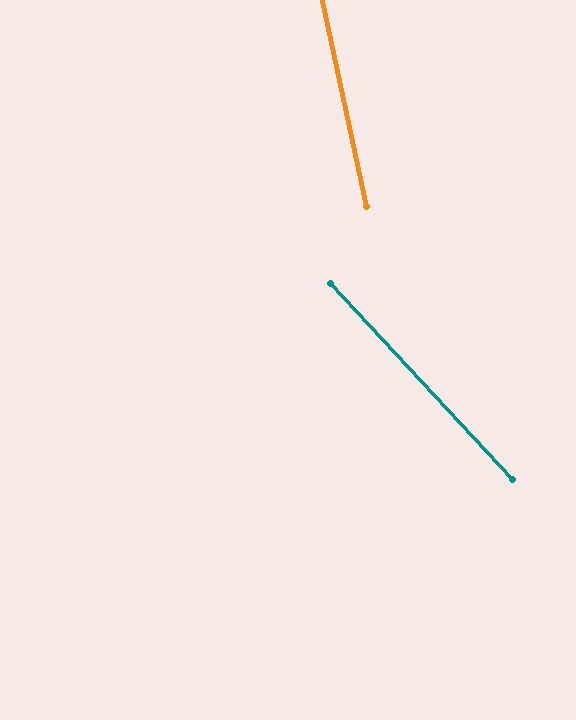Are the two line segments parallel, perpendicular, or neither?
Neither parallel nor perpendicular — they differ by about 31°.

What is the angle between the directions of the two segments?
Approximately 31 degrees.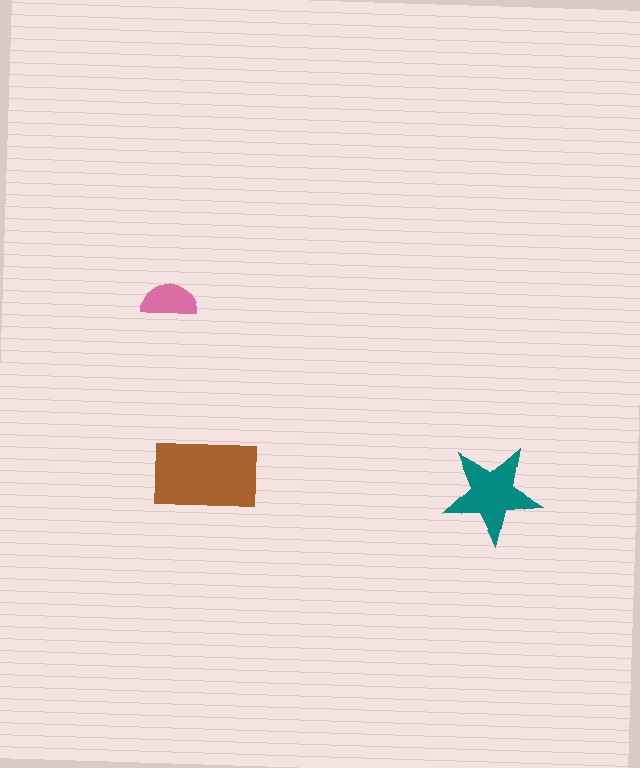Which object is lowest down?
The teal star is bottommost.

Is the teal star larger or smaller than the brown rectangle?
Smaller.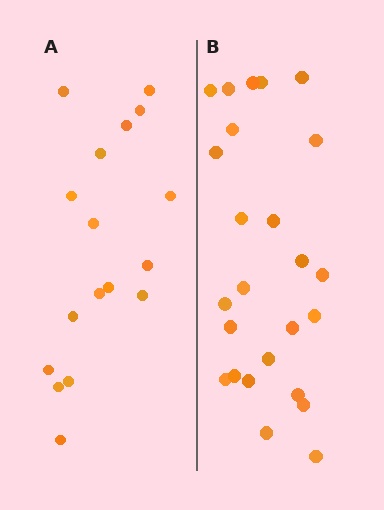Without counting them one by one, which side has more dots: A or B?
Region B (the right region) has more dots.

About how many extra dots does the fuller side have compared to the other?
Region B has roughly 8 or so more dots than region A.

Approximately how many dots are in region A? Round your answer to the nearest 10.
About 20 dots. (The exact count is 17, which rounds to 20.)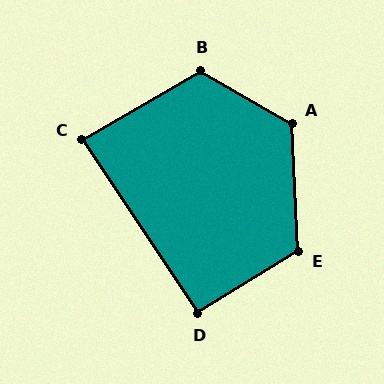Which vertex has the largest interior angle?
A, at approximately 122 degrees.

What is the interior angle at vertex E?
Approximately 119 degrees (obtuse).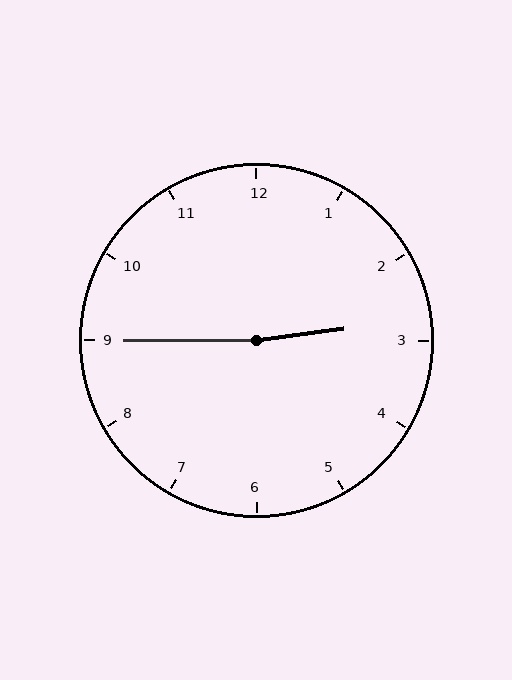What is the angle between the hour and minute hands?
Approximately 172 degrees.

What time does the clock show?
2:45.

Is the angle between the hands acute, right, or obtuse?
It is obtuse.